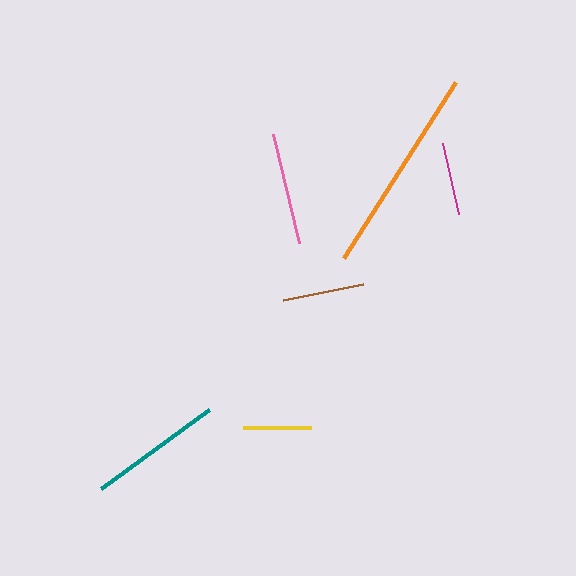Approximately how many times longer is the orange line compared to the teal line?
The orange line is approximately 1.6 times the length of the teal line.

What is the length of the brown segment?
The brown segment is approximately 82 pixels long.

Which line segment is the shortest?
The yellow line is the shortest at approximately 68 pixels.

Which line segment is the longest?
The orange line is the longest at approximately 209 pixels.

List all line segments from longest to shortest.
From longest to shortest: orange, teal, pink, brown, magenta, yellow.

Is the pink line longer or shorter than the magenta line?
The pink line is longer than the magenta line.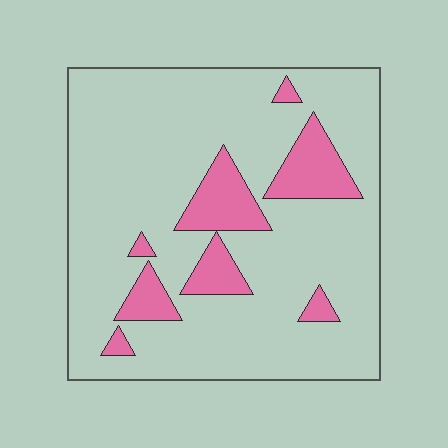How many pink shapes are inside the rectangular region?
8.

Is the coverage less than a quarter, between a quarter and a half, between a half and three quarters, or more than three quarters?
Less than a quarter.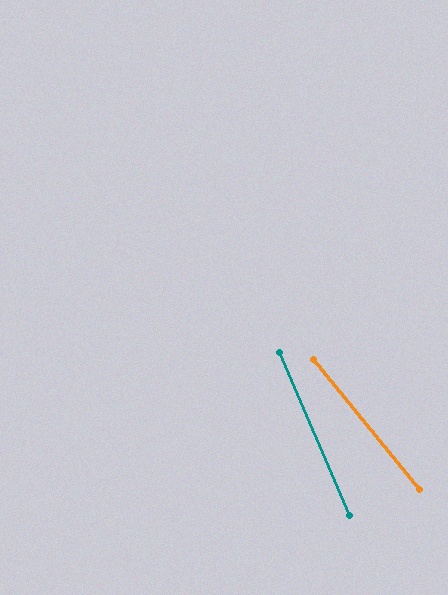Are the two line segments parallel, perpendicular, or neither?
Neither parallel nor perpendicular — they differ by about 16°.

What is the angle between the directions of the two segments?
Approximately 16 degrees.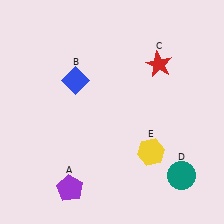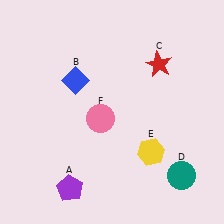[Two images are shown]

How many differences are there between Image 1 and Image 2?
There is 1 difference between the two images.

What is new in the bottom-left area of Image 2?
A pink circle (F) was added in the bottom-left area of Image 2.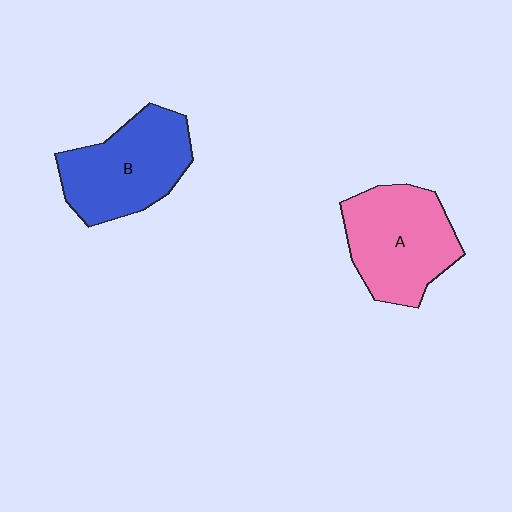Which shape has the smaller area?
Shape B (blue).